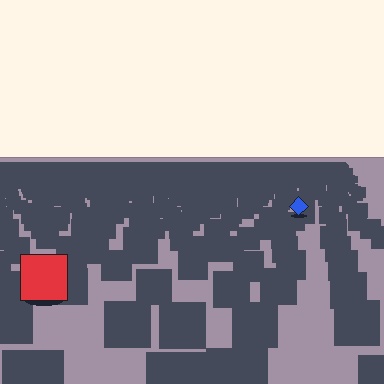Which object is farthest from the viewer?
The blue diamond is farthest from the viewer. It appears smaller and the ground texture around it is denser.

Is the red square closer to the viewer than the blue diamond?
Yes. The red square is closer — you can tell from the texture gradient: the ground texture is coarser near it.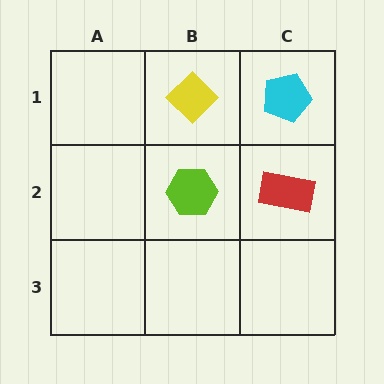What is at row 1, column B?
A yellow diamond.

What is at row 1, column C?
A cyan pentagon.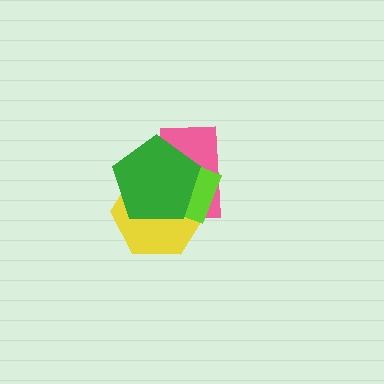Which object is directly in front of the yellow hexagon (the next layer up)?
The lime rectangle is directly in front of the yellow hexagon.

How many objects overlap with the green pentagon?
3 objects overlap with the green pentagon.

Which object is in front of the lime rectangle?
The green pentagon is in front of the lime rectangle.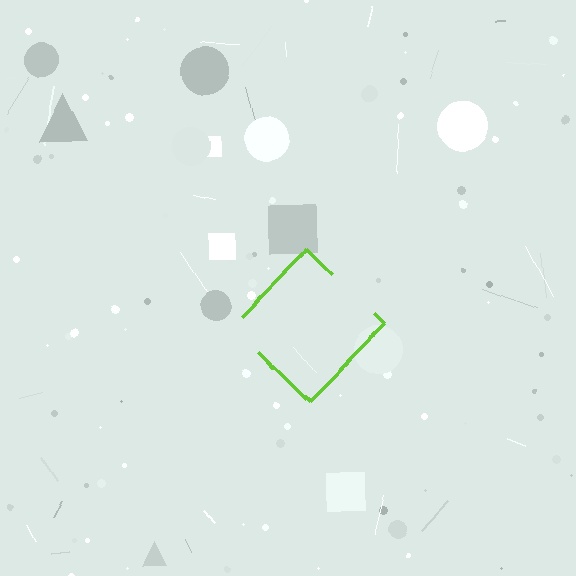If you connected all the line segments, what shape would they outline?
They would outline a diamond.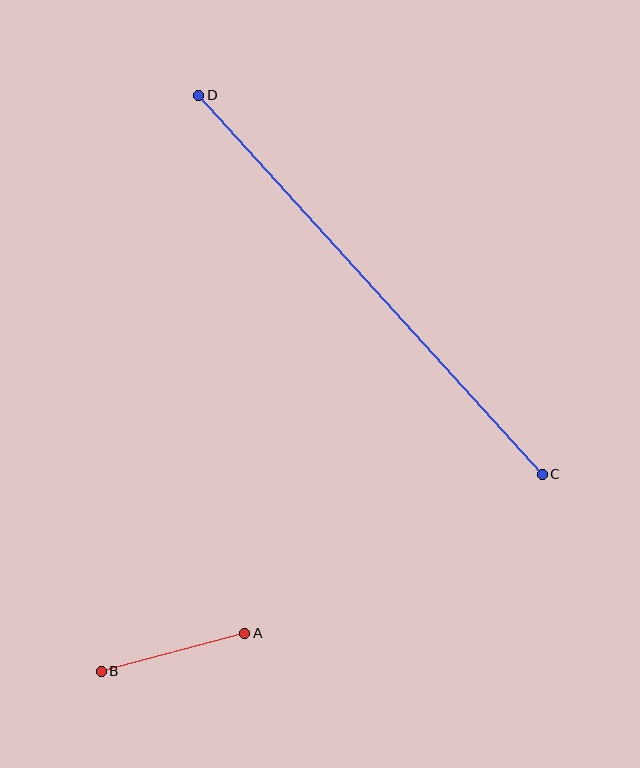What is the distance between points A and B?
The distance is approximately 148 pixels.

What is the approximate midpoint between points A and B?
The midpoint is at approximately (173, 652) pixels.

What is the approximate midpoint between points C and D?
The midpoint is at approximately (370, 285) pixels.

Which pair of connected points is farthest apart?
Points C and D are farthest apart.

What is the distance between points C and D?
The distance is approximately 512 pixels.